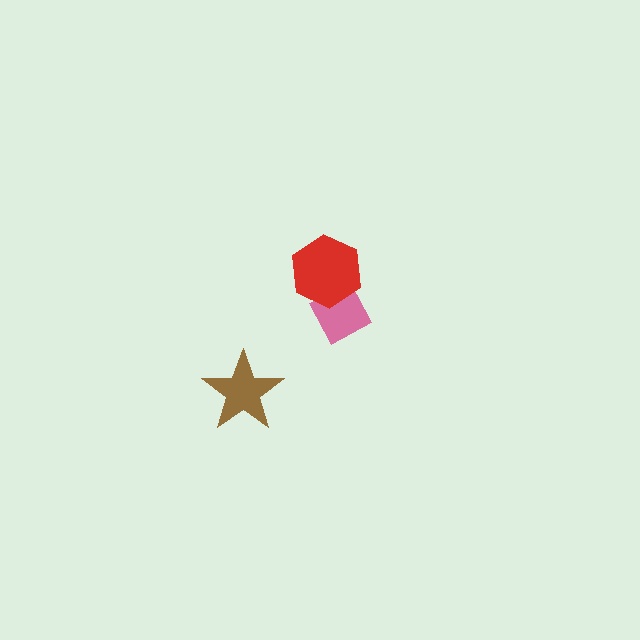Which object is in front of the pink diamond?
The red hexagon is in front of the pink diamond.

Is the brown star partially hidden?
No, no other shape covers it.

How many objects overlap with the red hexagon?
1 object overlaps with the red hexagon.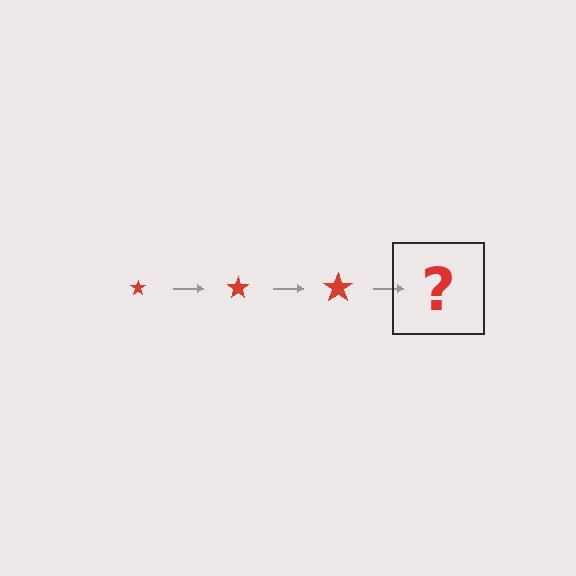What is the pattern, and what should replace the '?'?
The pattern is that the star gets progressively larger each step. The '?' should be a red star, larger than the previous one.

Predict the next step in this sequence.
The next step is a red star, larger than the previous one.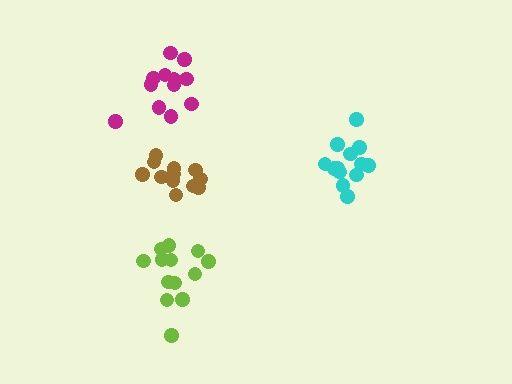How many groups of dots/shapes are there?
There are 4 groups.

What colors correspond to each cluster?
The clusters are colored: cyan, brown, lime, magenta.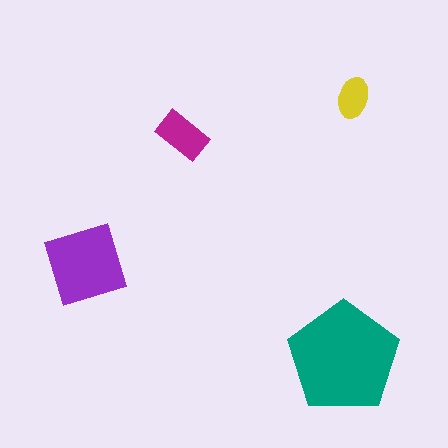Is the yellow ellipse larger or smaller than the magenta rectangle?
Smaller.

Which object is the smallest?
The yellow ellipse.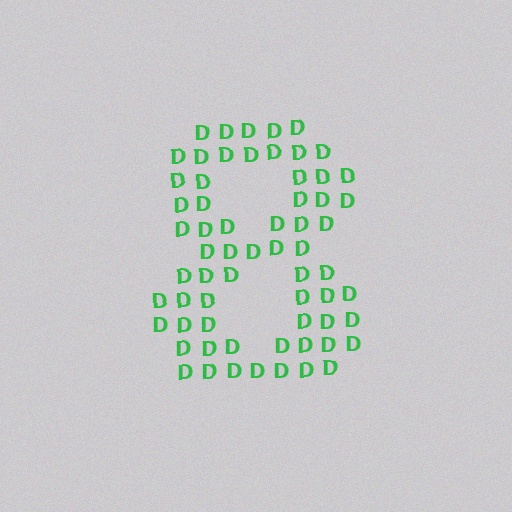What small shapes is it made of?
It is made of small letter D's.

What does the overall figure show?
The overall figure shows the digit 8.